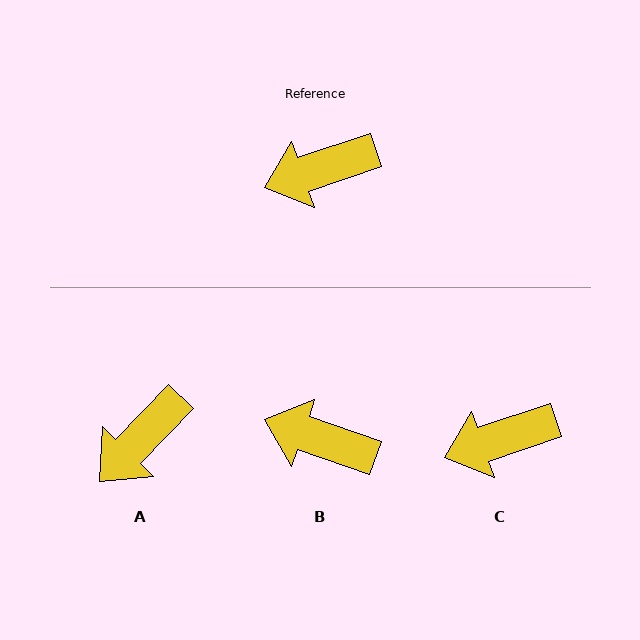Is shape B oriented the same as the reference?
No, it is off by about 38 degrees.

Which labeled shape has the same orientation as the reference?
C.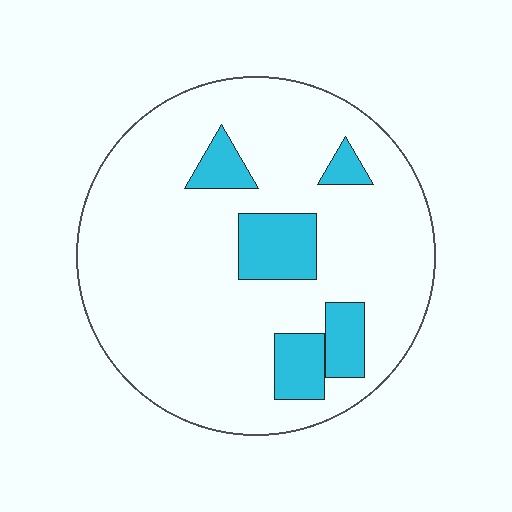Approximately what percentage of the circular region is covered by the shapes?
Approximately 15%.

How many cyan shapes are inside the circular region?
5.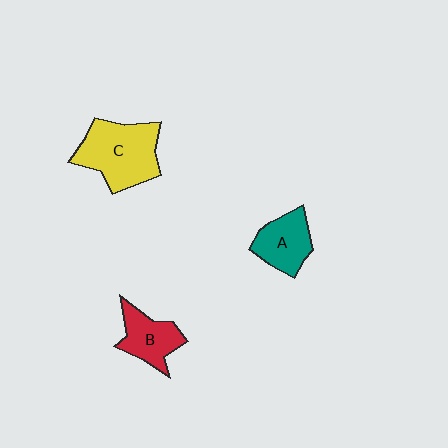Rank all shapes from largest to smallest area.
From largest to smallest: C (yellow), A (teal), B (red).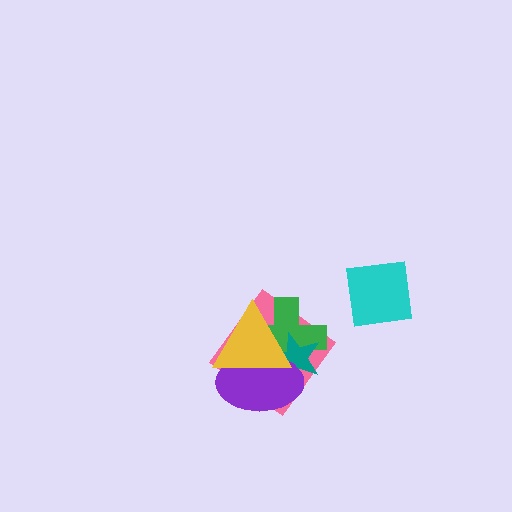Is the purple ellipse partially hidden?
Yes, it is partially covered by another shape.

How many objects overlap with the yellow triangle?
4 objects overlap with the yellow triangle.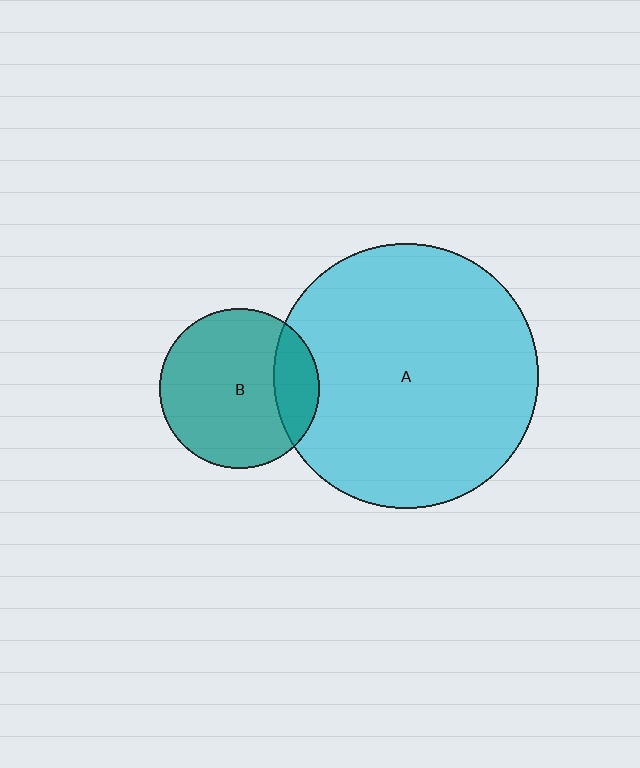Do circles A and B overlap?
Yes.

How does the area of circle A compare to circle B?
Approximately 2.8 times.